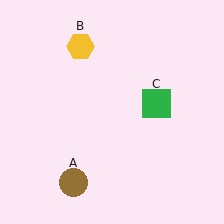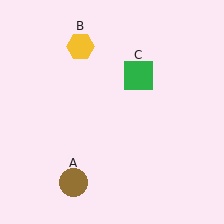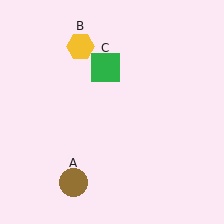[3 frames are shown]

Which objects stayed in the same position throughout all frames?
Brown circle (object A) and yellow hexagon (object B) remained stationary.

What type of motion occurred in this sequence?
The green square (object C) rotated counterclockwise around the center of the scene.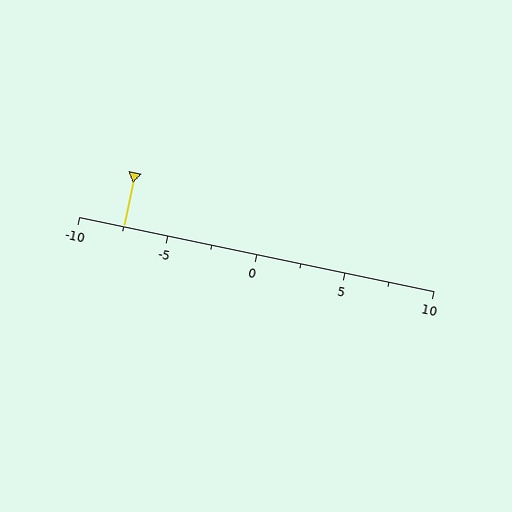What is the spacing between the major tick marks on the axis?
The major ticks are spaced 5 apart.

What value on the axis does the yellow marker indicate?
The marker indicates approximately -7.5.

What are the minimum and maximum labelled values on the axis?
The axis runs from -10 to 10.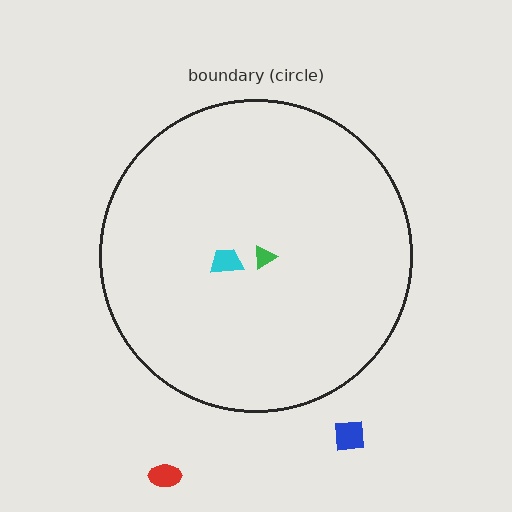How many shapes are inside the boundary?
2 inside, 2 outside.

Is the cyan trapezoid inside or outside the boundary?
Inside.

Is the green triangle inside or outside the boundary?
Inside.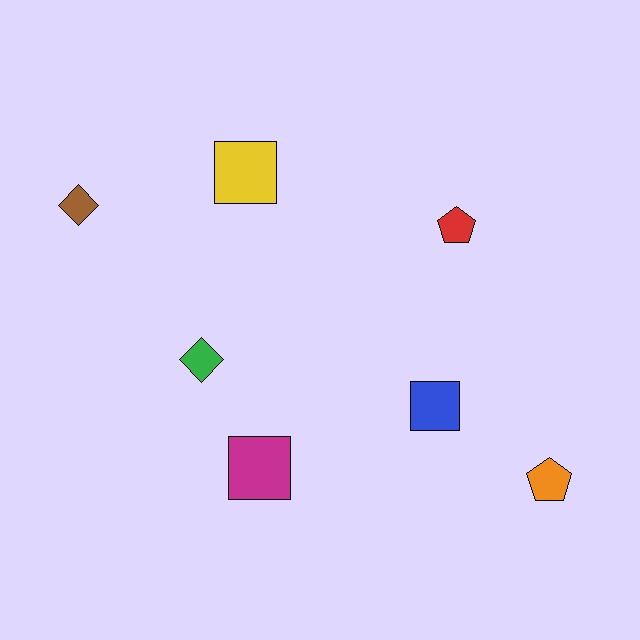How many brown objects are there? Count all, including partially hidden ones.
There is 1 brown object.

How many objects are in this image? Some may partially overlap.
There are 7 objects.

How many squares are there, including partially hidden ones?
There are 3 squares.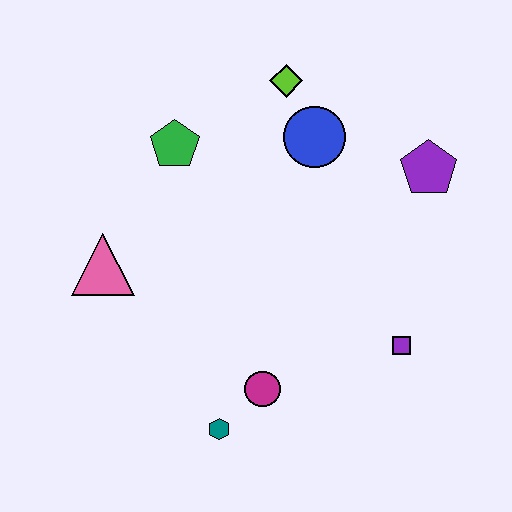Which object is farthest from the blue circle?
The teal hexagon is farthest from the blue circle.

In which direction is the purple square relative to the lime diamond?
The purple square is below the lime diamond.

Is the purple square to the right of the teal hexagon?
Yes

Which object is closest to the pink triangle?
The green pentagon is closest to the pink triangle.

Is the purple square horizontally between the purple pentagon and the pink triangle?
Yes